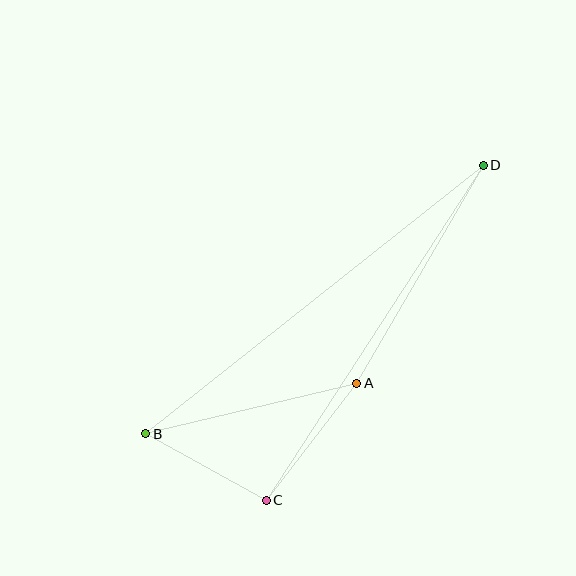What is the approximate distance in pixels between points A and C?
The distance between A and C is approximately 148 pixels.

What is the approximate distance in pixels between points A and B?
The distance between A and B is approximately 217 pixels.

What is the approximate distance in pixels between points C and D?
The distance between C and D is approximately 399 pixels.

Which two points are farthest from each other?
Points B and D are farthest from each other.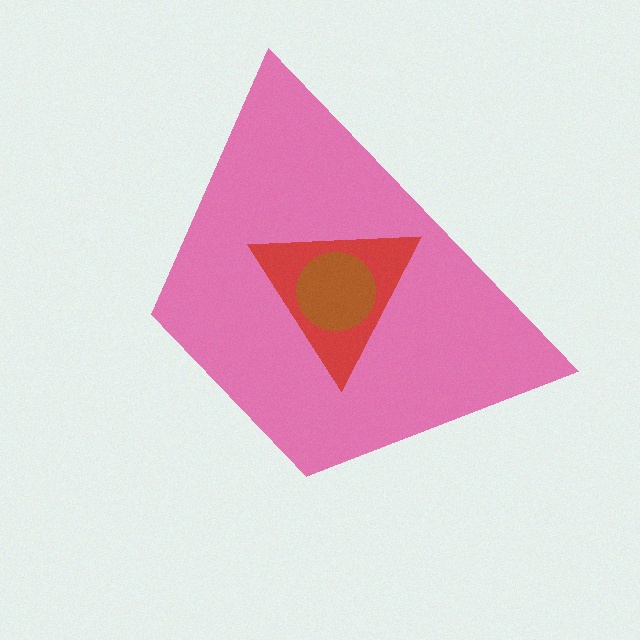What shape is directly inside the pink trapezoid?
The red triangle.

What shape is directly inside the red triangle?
The brown circle.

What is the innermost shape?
The brown circle.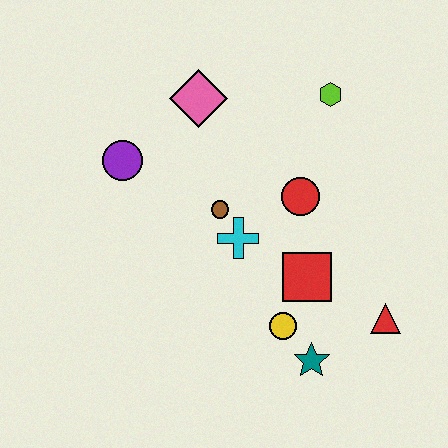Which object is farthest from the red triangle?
The purple circle is farthest from the red triangle.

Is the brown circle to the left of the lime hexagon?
Yes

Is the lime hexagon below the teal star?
No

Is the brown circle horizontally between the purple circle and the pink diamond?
No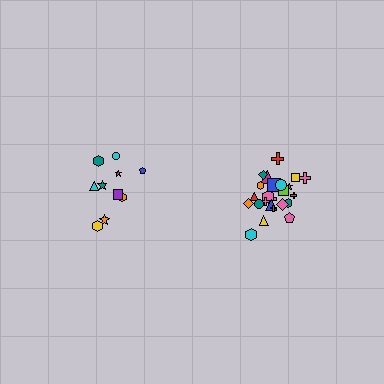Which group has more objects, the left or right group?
The right group.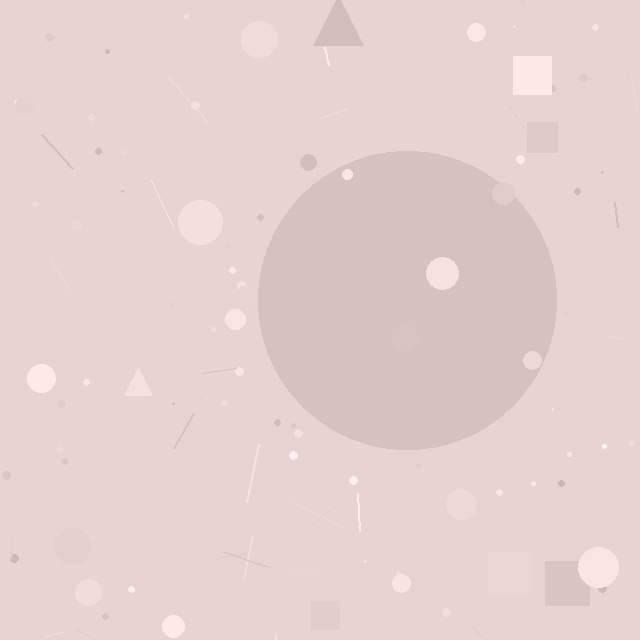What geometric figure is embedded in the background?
A circle is embedded in the background.